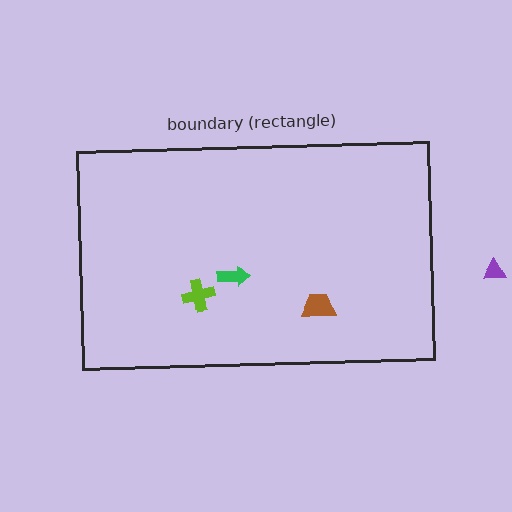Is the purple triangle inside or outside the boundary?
Outside.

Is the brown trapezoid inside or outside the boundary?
Inside.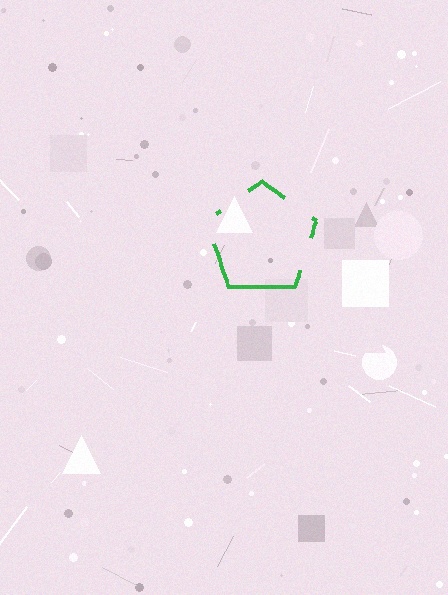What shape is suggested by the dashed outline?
The dashed outline suggests a pentagon.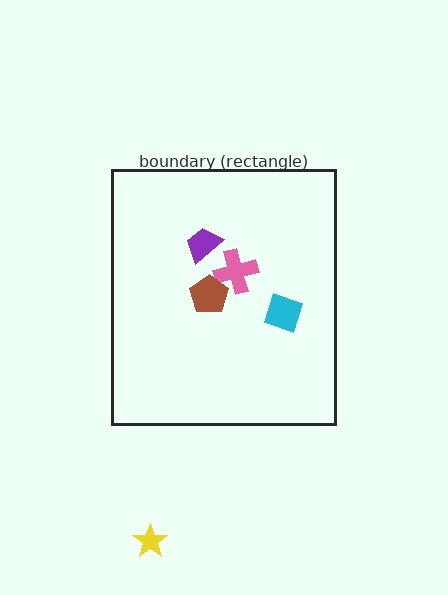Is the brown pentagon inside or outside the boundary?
Inside.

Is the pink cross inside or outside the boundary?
Inside.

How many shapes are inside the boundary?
4 inside, 1 outside.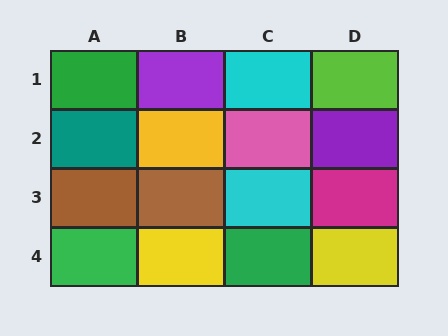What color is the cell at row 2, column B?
Yellow.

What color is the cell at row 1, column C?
Cyan.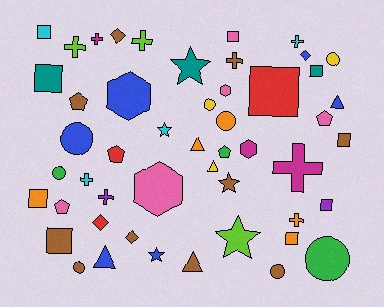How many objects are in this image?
There are 50 objects.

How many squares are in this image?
There are 10 squares.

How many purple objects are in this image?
There are 2 purple objects.